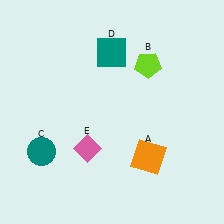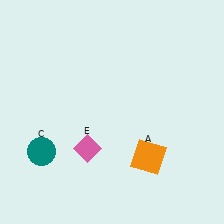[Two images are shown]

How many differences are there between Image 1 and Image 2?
There are 2 differences between the two images.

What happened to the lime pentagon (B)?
The lime pentagon (B) was removed in Image 2. It was in the top-right area of Image 1.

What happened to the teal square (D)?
The teal square (D) was removed in Image 2. It was in the top-left area of Image 1.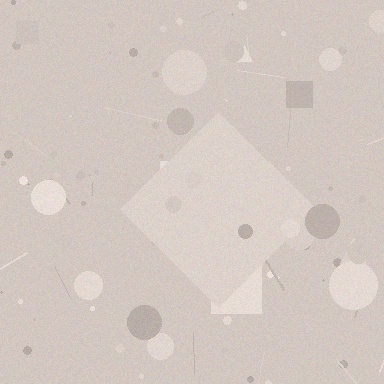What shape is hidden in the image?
A diamond is hidden in the image.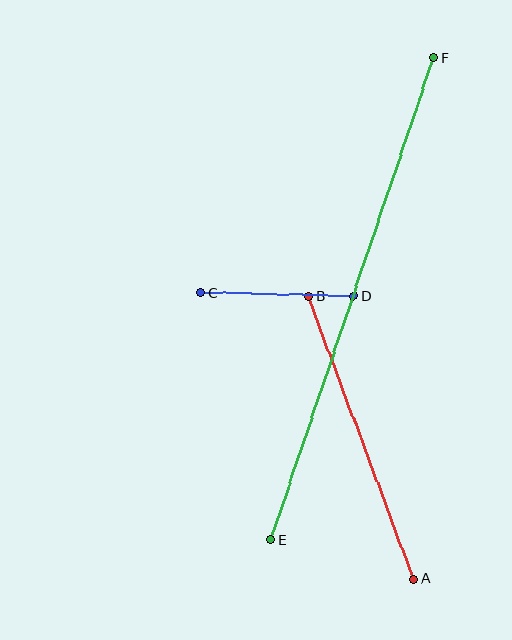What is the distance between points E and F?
The distance is approximately 508 pixels.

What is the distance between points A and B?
The distance is approximately 301 pixels.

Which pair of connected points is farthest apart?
Points E and F are farthest apart.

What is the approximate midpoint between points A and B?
The midpoint is at approximately (361, 438) pixels.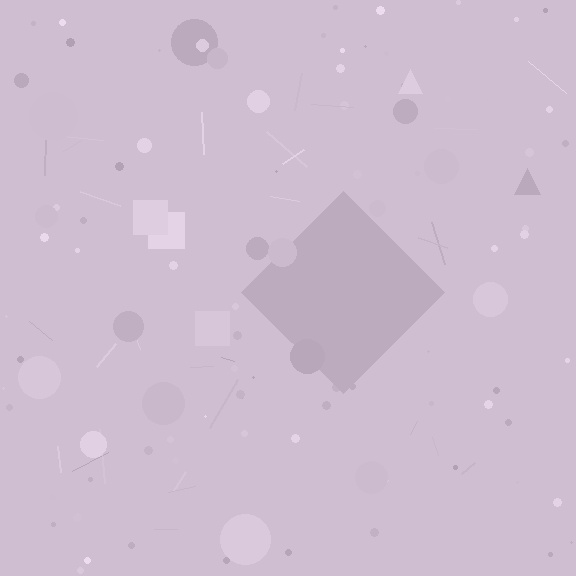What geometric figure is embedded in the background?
A diamond is embedded in the background.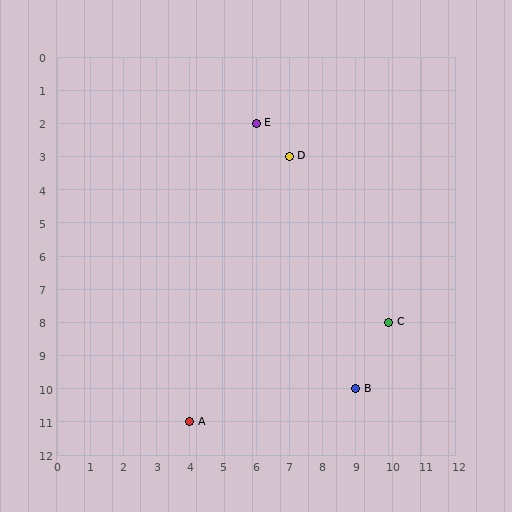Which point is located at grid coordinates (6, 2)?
Point E is at (6, 2).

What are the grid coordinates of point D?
Point D is at grid coordinates (7, 3).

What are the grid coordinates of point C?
Point C is at grid coordinates (10, 8).